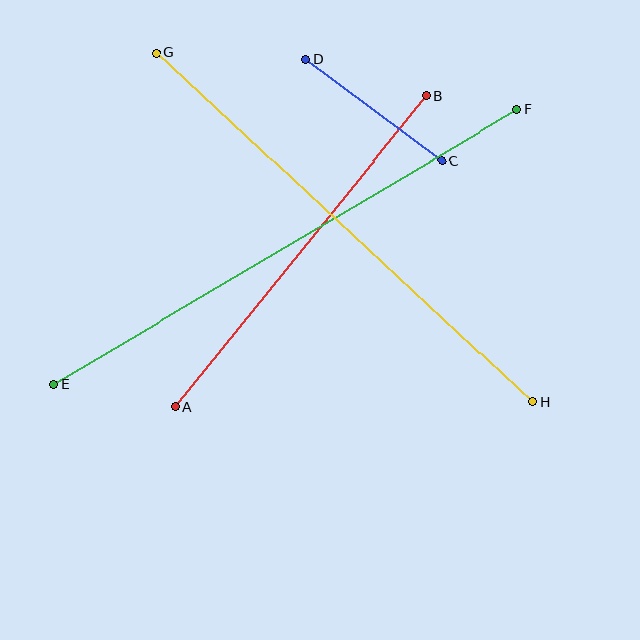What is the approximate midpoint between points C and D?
The midpoint is at approximately (374, 110) pixels.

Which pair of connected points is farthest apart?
Points E and F are farthest apart.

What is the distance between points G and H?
The distance is approximately 514 pixels.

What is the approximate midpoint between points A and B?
The midpoint is at approximately (301, 251) pixels.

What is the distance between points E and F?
The distance is approximately 539 pixels.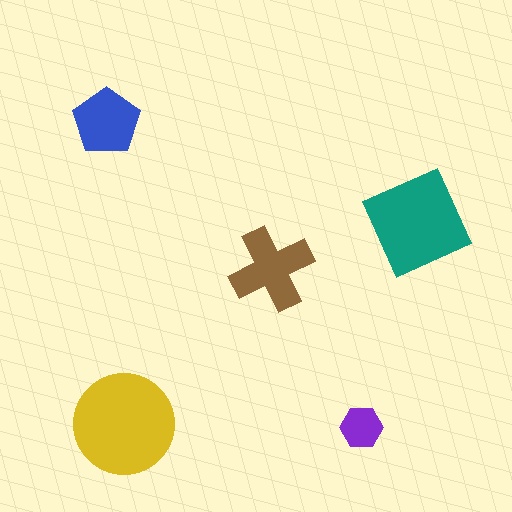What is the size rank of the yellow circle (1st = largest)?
1st.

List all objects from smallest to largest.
The purple hexagon, the blue pentagon, the brown cross, the teal diamond, the yellow circle.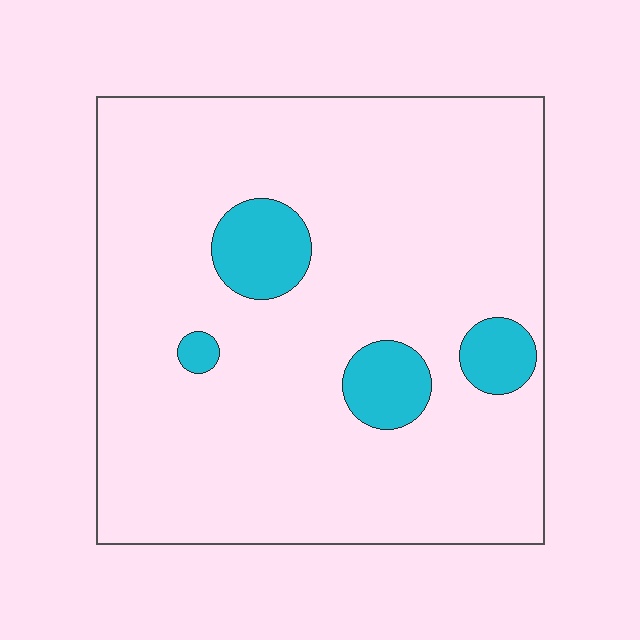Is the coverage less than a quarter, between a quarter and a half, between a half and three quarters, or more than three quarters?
Less than a quarter.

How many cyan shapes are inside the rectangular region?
4.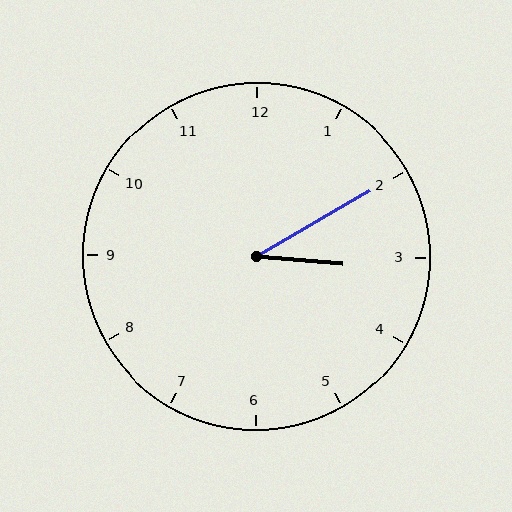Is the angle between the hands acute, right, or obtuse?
It is acute.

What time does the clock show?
3:10.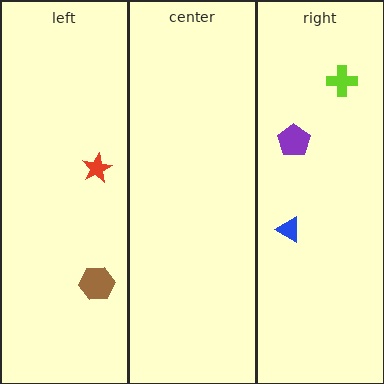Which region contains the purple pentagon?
The right region.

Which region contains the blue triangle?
The right region.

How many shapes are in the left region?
2.